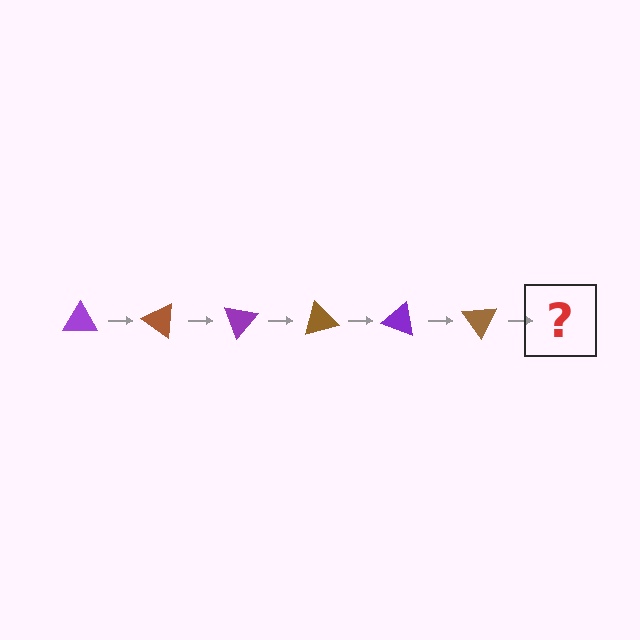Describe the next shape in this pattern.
It should be a purple triangle, rotated 210 degrees from the start.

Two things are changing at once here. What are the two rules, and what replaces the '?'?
The two rules are that it rotates 35 degrees each step and the color cycles through purple and brown. The '?' should be a purple triangle, rotated 210 degrees from the start.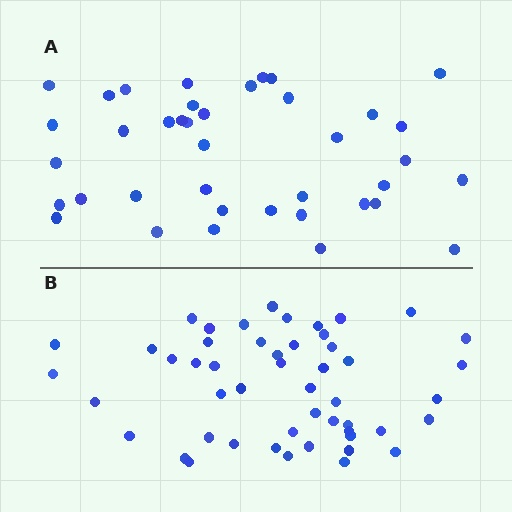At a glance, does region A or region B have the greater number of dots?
Region B (the bottom region) has more dots.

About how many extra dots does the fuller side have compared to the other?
Region B has roughly 12 or so more dots than region A.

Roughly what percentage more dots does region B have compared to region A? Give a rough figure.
About 30% more.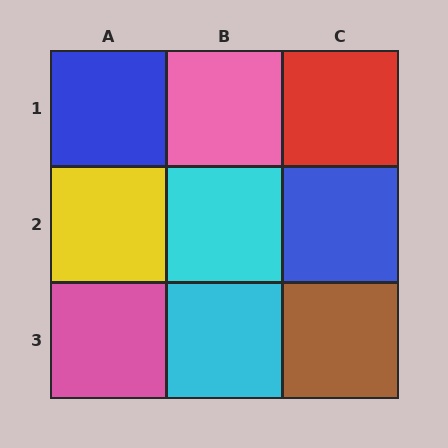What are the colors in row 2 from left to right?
Yellow, cyan, blue.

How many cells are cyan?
2 cells are cyan.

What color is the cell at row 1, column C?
Red.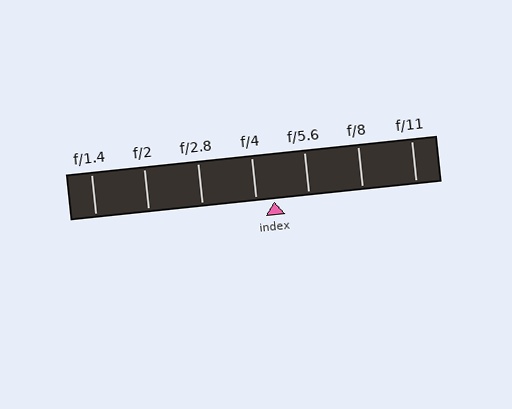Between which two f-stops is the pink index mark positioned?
The index mark is between f/4 and f/5.6.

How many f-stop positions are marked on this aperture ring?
There are 7 f-stop positions marked.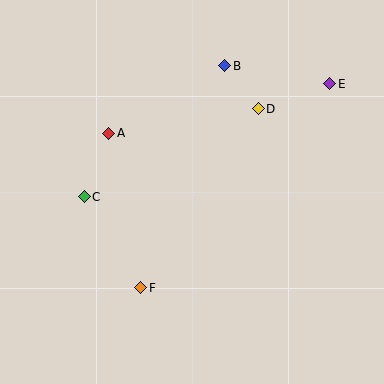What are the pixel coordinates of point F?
Point F is at (141, 288).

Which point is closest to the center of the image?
Point A at (109, 133) is closest to the center.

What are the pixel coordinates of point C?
Point C is at (84, 197).